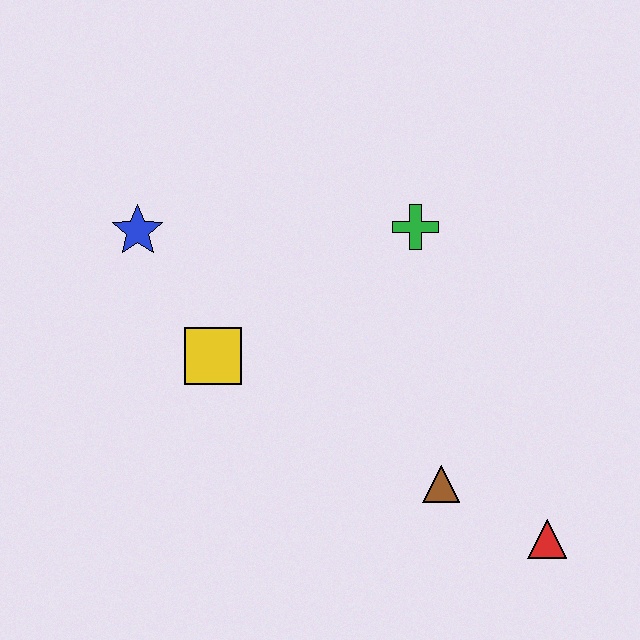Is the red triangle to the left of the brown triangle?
No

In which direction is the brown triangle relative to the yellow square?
The brown triangle is to the right of the yellow square.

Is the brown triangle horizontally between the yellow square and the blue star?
No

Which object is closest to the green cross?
The yellow square is closest to the green cross.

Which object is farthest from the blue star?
The red triangle is farthest from the blue star.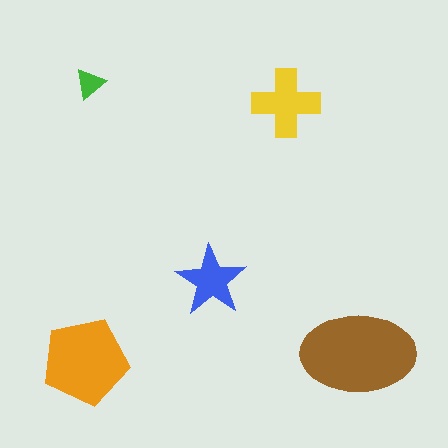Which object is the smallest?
The green triangle.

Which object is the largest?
The brown ellipse.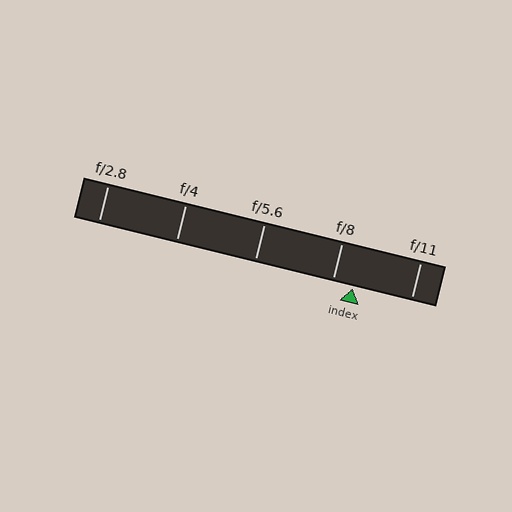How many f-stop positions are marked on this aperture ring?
There are 5 f-stop positions marked.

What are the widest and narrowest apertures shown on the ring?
The widest aperture shown is f/2.8 and the narrowest is f/11.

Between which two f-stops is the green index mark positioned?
The index mark is between f/8 and f/11.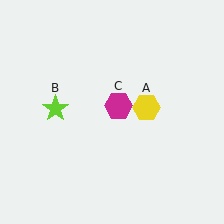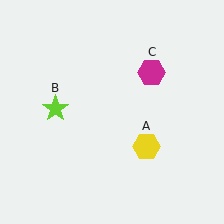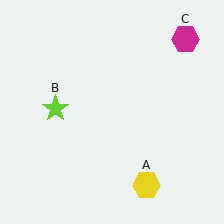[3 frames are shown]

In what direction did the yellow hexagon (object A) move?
The yellow hexagon (object A) moved down.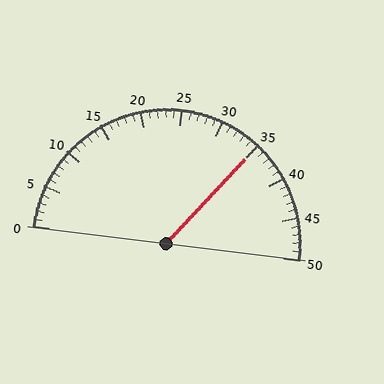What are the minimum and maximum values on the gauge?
The gauge ranges from 0 to 50.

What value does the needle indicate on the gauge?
The needle indicates approximately 35.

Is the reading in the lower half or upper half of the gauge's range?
The reading is in the upper half of the range (0 to 50).